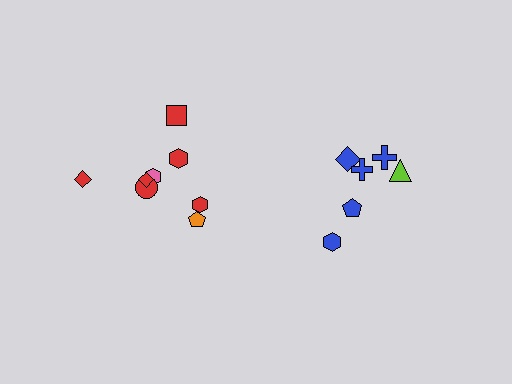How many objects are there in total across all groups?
There are 14 objects.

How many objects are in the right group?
There are 6 objects.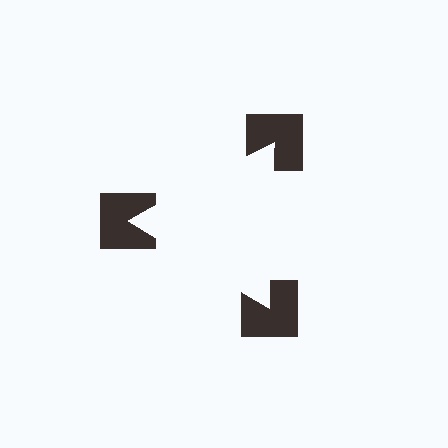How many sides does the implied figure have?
3 sides.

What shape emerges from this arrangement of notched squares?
An illusory triangle — its edges are inferred from the aligned wedge cuts in the notched squares, not physically drawn.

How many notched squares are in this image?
There are 3 — one at each vertex of the illusory triangle.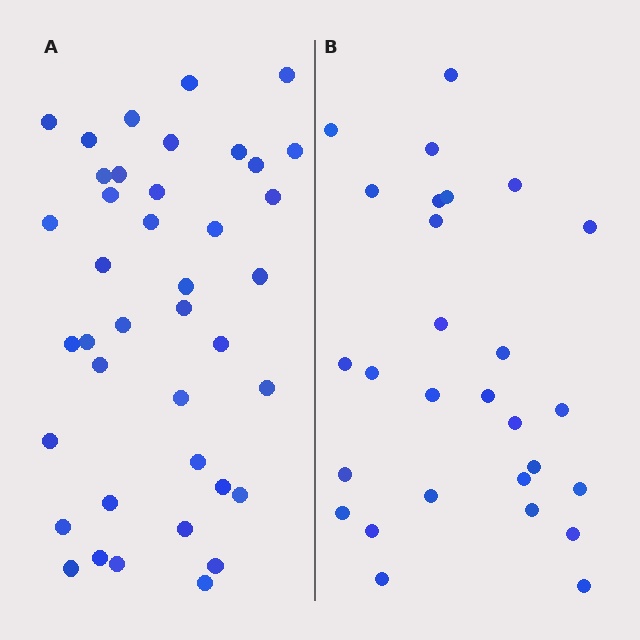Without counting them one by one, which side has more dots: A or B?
Region A (the left region) has more dots.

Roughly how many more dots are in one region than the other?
Region A has roughly 12 or so more dots than region B.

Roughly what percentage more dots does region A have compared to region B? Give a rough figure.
About 45% more.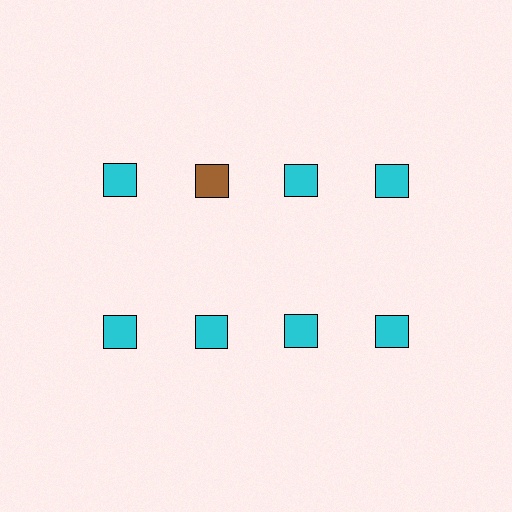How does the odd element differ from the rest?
It has a different color: brown instead of cyan.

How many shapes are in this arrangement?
There are 8 shapes arranged in a grid pattern.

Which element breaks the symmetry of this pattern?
The brown square in the top row, second from left column breaks the symmetry. All other shapes are cyan squares.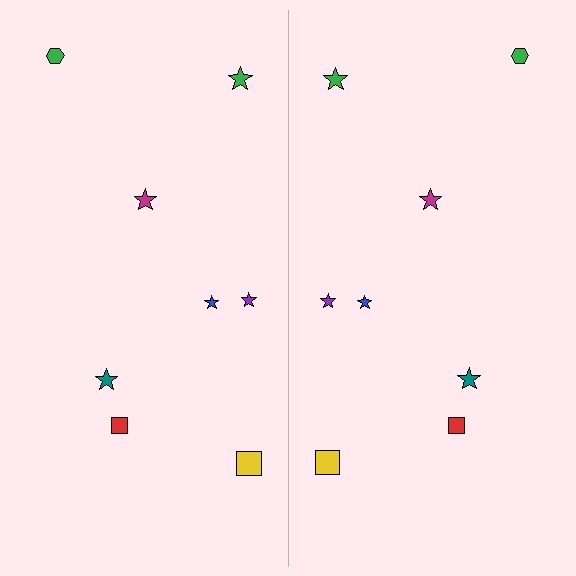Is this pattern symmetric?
Yes, this pattern has bilateral (reflection) symmetry.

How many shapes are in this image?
There are 16 shapes in this image.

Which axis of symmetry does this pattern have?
The pattern has a vertical axis of symmetry running through the center of the image.